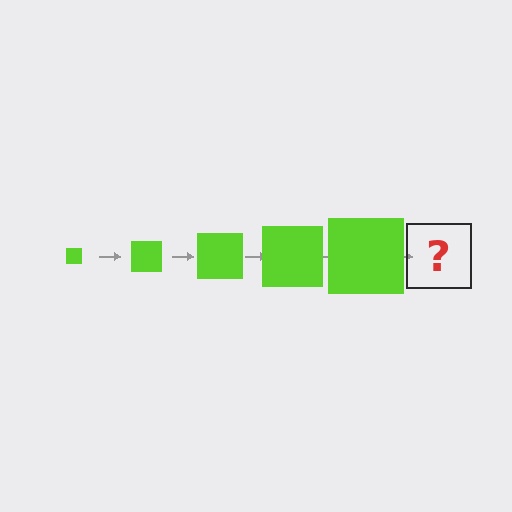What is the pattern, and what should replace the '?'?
The pattern is that the square gets progressively larger each step. The '?' should be a lime square, larger than the previous one.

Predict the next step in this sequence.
The next step is a lime square, larger than the previous one.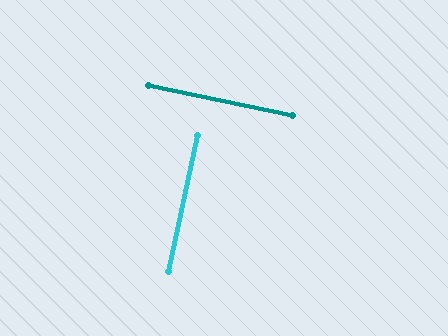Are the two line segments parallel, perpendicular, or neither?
Perpendicular — they meet at approximately 89°.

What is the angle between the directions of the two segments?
Approximately 89 degrees.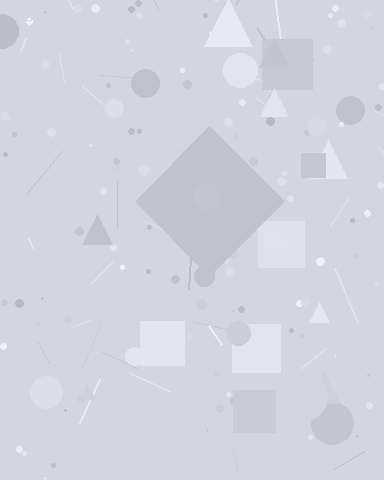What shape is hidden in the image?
A diamond is hidden in the image.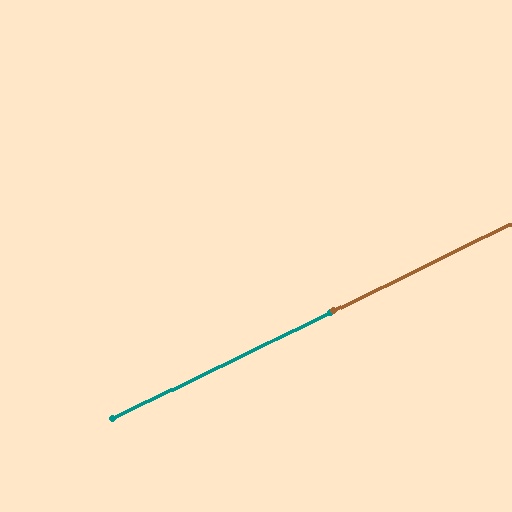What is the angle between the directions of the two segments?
Approximately 0 degrees.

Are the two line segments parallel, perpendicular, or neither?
Parallel — their directions differ by only 0.0°.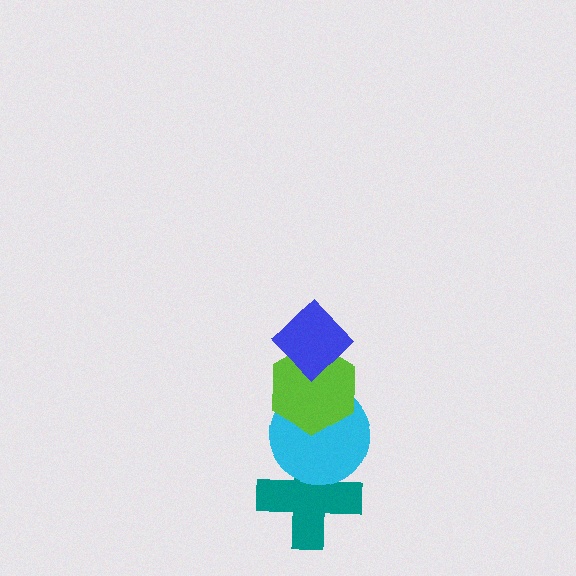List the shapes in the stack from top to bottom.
From top to bottom: the blue diamond, the lime hexagon, the cyan circle, the teal cross.